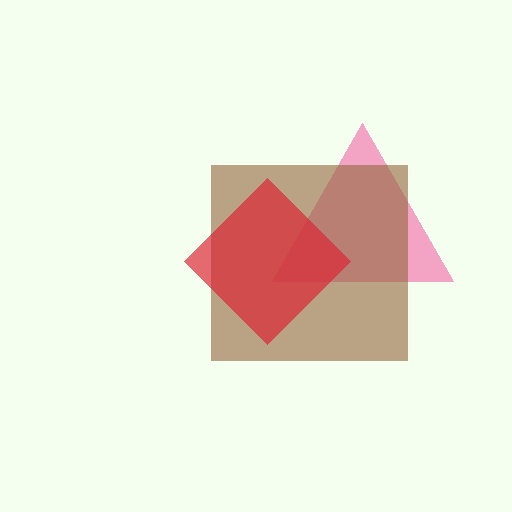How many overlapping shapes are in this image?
There are 3 overlapping shapes in the image.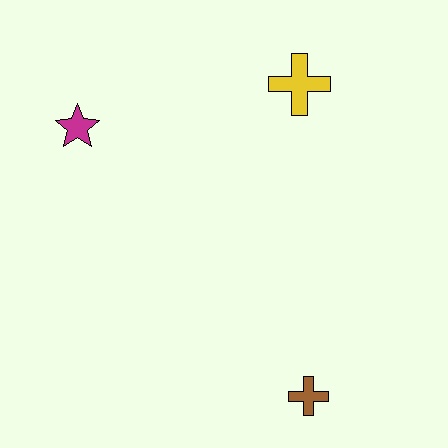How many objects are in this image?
There are 3 objects.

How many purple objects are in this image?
There are no purple objects.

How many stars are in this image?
There is 1 star.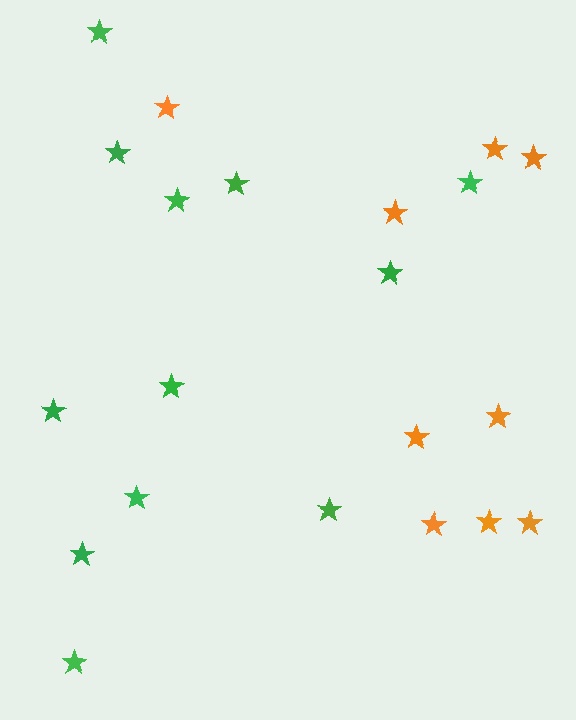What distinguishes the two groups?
There are 2 groups: one group of orange stars (9) and one group of green stars (12).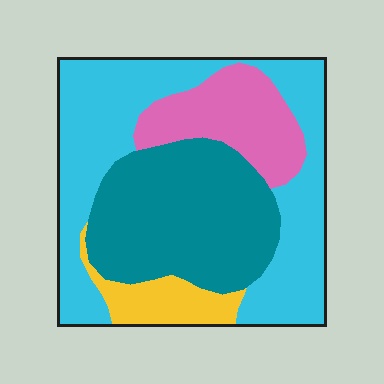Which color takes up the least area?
Yellow, at roughly 10%.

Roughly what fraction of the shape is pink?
Pink takes up about one sixth (1/6) of the shape.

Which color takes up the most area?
Cyan, at roughly 45%.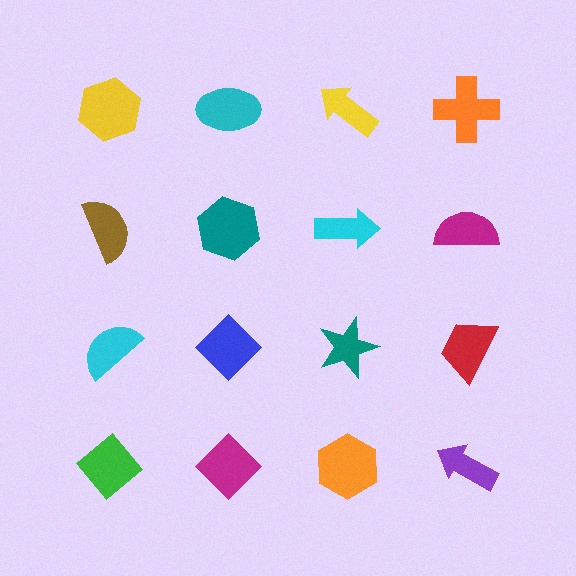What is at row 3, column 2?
A blue diamond.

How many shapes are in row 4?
4 shapes.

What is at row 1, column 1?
A yellow hexagon.